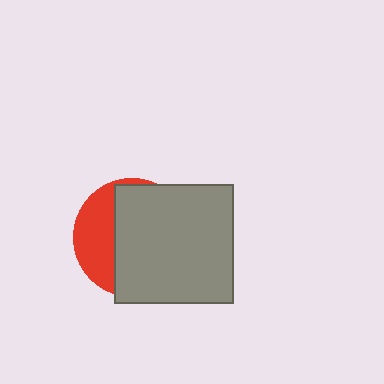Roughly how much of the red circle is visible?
A small part of it is visible (roughly 32%).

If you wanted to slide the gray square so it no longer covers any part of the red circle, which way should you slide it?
Slide it right — that is the most direct way to separate the two shapes.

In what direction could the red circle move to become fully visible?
The red circle could move left. That would shift it out from behind the gray square entirely.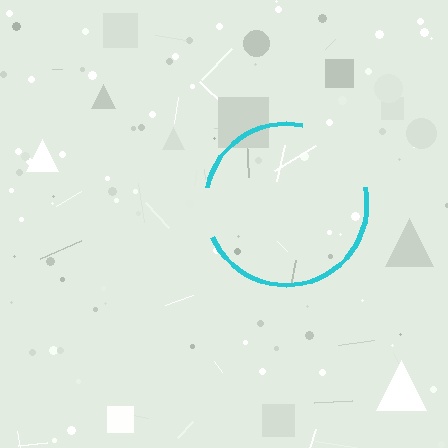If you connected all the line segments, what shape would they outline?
They would outline a circle.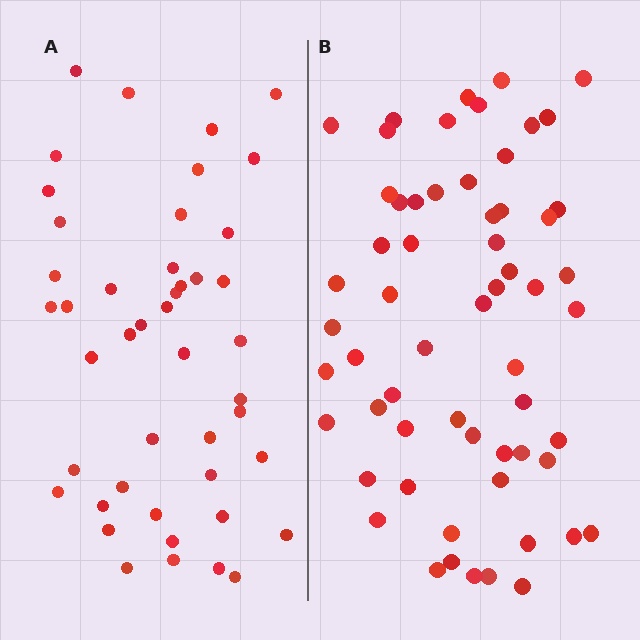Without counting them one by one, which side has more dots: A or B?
Region B (the right region) has more dots.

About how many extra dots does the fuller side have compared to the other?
Region B has approximately 15 more dots than region A.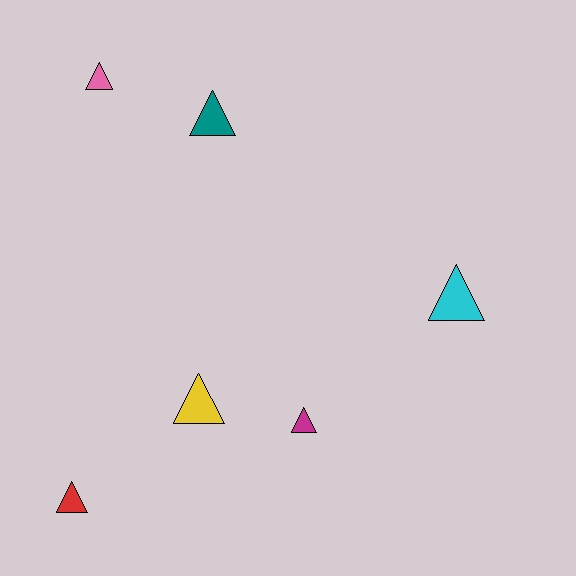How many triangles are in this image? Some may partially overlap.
There are 6 triangles.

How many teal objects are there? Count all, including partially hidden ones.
There is 1 teal object.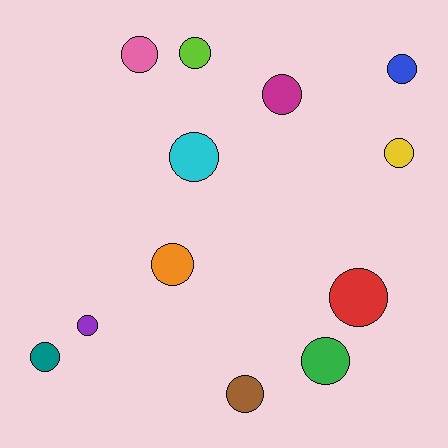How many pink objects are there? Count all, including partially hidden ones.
There is 1 pink object.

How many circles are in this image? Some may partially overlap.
There are 12 circles.